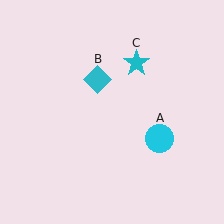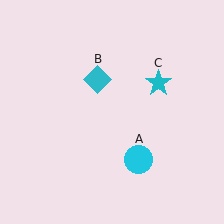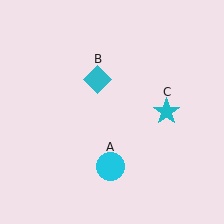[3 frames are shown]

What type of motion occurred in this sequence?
The cyan circle (object A), cyan star (object C) rotated clockwise around the center of the scene.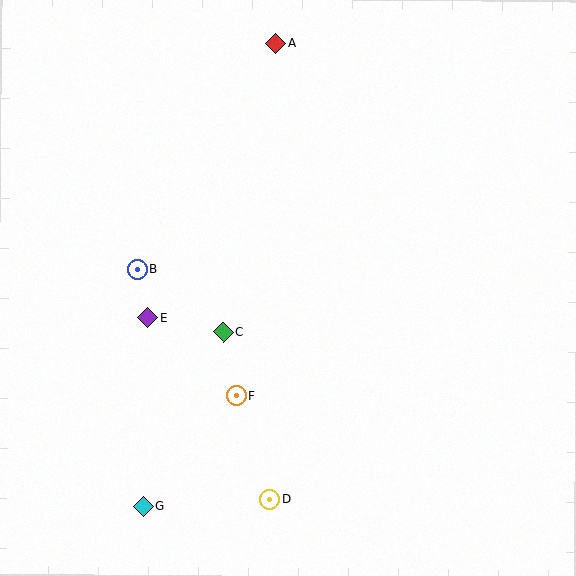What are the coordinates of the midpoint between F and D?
The midpoint between F and D is at (253, 447).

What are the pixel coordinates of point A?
Point A is at (275, 43).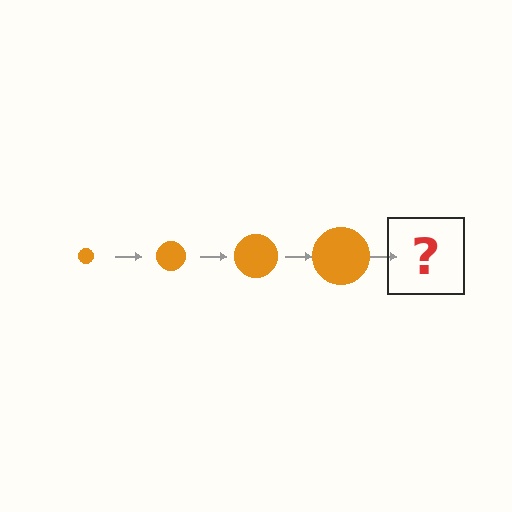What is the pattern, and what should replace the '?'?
The pattern is that the circle gets progressively larger each step. The '?' should be an orange circle, larger than the previous one.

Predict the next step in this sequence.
The next step is an orange circle, larger than the previous one.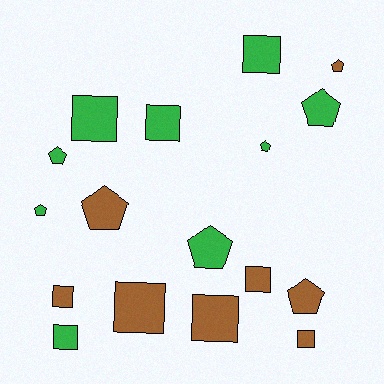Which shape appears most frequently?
Square, with 9 objects.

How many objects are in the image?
There are 17 objects.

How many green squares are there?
There are 4 green squares.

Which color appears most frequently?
Green, with 9 objects.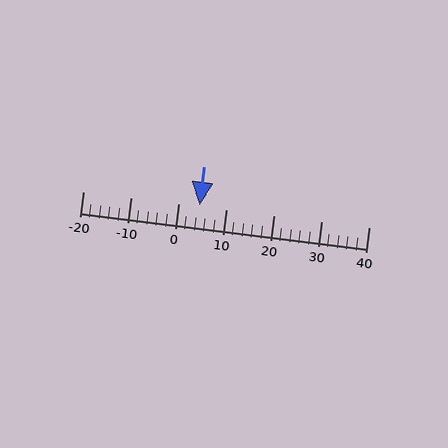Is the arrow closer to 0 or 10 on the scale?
The arrow is closer to 0.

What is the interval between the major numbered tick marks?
The major tick marks are spaced 10 units apart.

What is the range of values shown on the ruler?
The ruler shows values from -20 to 40.